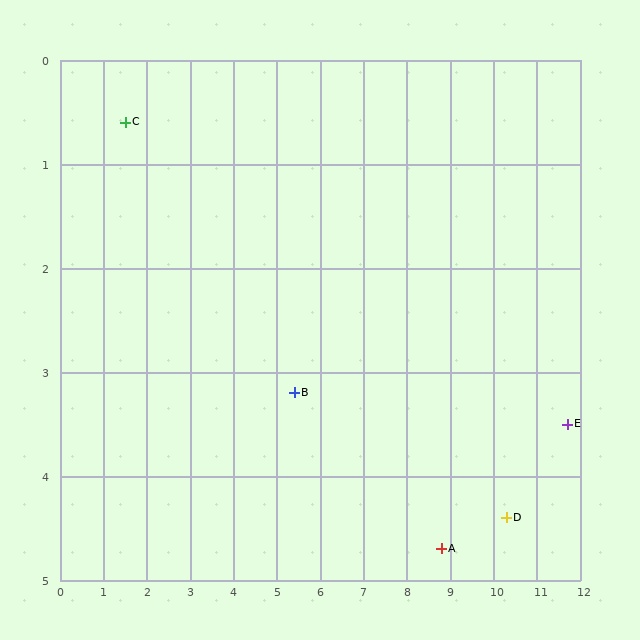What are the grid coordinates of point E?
Point E is at approximately (11.7, 3.5).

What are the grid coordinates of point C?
Point C is at approximately (1.5, 0.6).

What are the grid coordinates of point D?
Point D is at approximately (10.3, 4.4).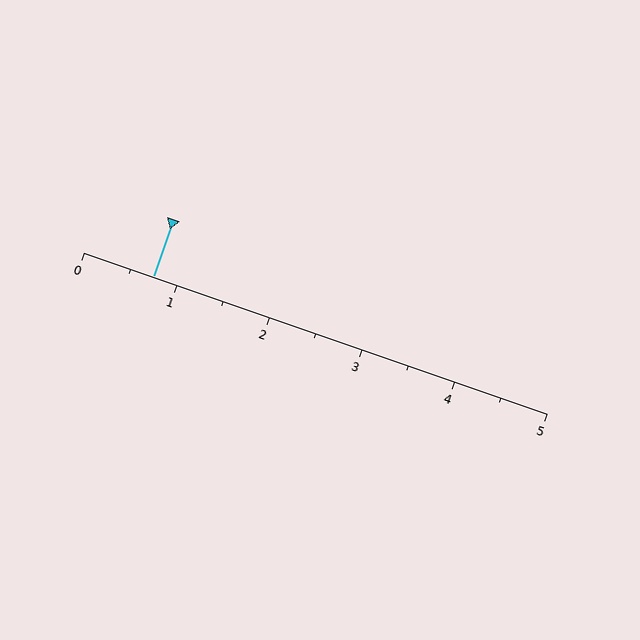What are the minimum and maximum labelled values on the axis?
The axis runs from 0 to 5.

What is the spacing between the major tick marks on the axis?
The major ticks are spaced 1 apart.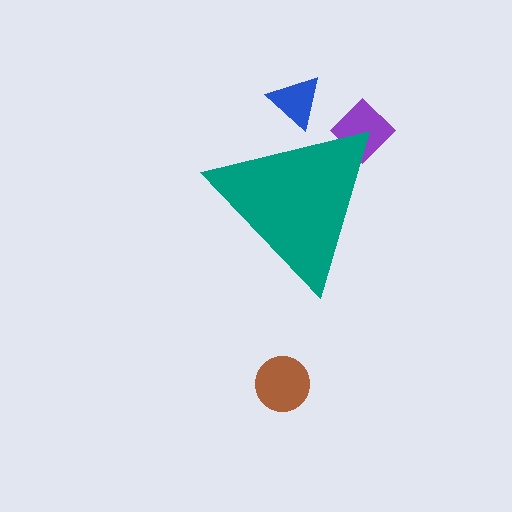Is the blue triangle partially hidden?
Yes, the blue triangle is partially hidden behind the teal triangle.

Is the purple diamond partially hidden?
Yes, the purple diamond is partially hidden behind the teal triangle.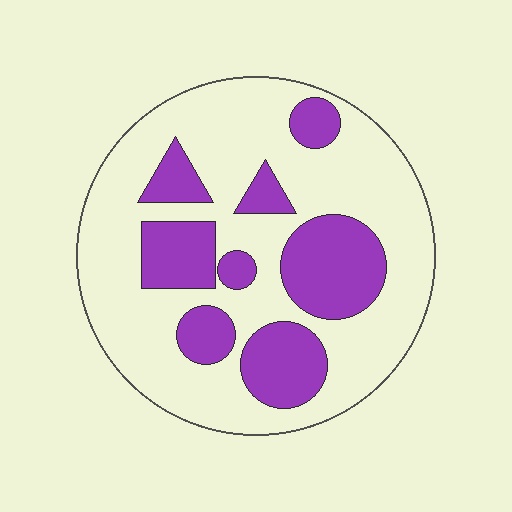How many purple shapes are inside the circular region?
8.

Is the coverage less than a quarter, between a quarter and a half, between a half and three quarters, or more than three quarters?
Between a quarter and a half.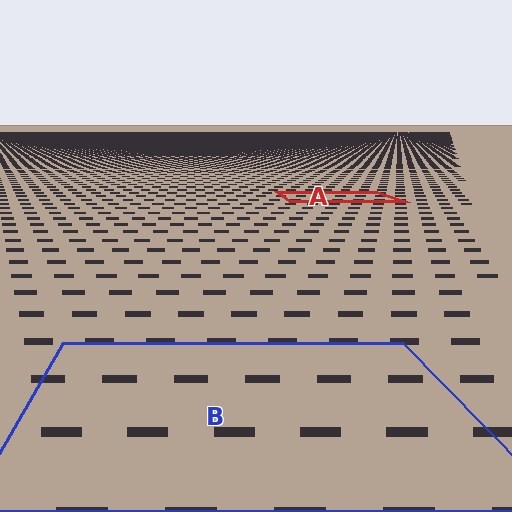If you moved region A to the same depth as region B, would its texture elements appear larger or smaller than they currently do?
They would appear larger. At a closer depth, the same texture elements are projected at a bigger on-screen size.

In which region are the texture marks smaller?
The texture marks are smaller in region A, because it is farther away.